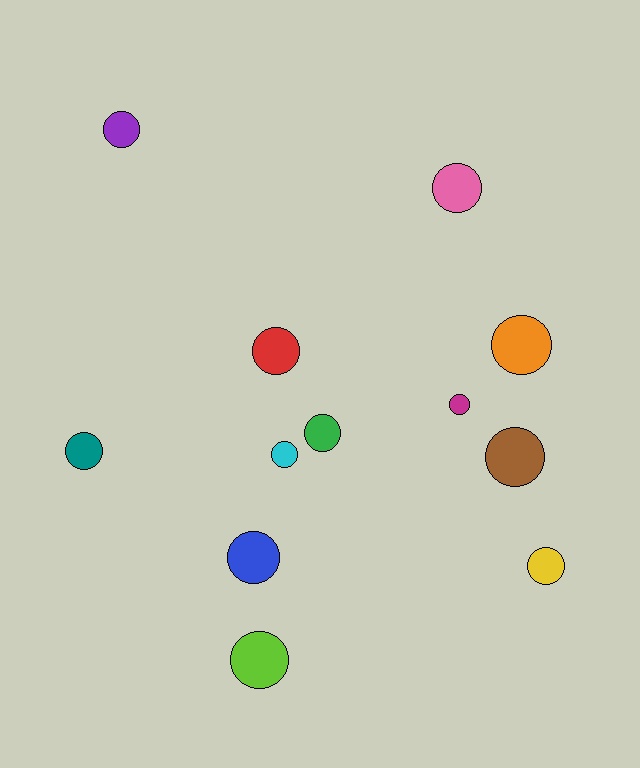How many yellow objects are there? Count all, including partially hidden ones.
There is 1 yellow object.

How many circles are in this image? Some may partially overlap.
There are 12 circles.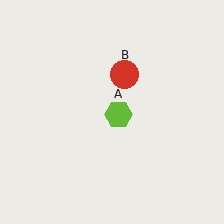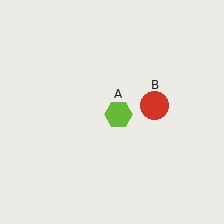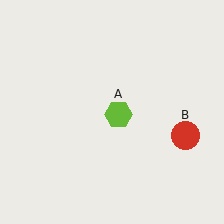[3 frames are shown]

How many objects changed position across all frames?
1 object changed position: red circle (object B).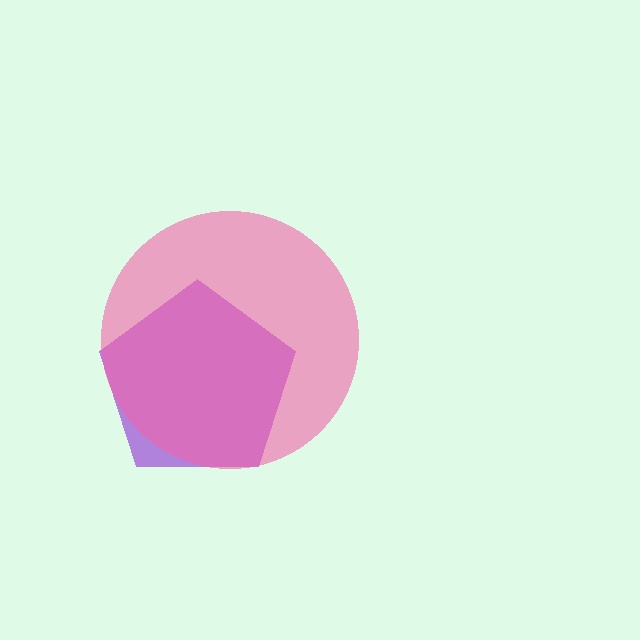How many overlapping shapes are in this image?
There are 2 overlapping shapes in the image.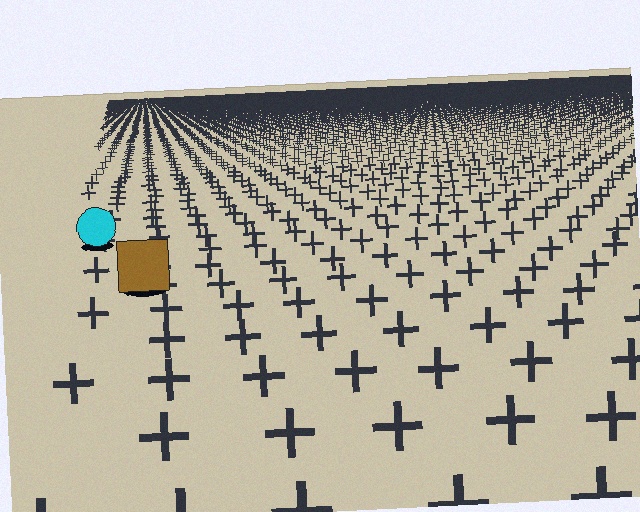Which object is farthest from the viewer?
The cyan circle is farthest from the viewer. It appears smaller and the ground texture around it is denser.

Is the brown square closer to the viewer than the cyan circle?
Yes. The brown square is closer — you can tell from the texture gradient: the ground texture is coarser near it.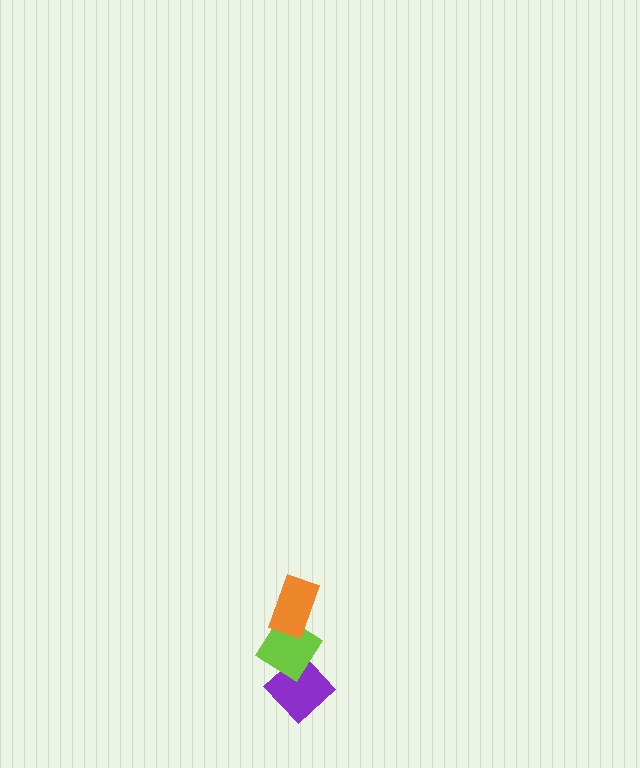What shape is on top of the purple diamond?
The lime diamond is on top of the purple diamond.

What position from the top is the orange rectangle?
The orange rectangle is 1st from the top.